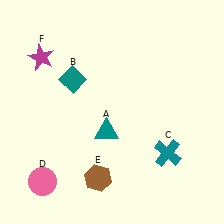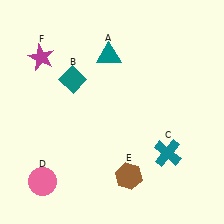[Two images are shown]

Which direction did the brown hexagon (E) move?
The brown hexagon (E) moved right.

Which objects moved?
The objects that moved are: the teal triangle (A), the brown hexagon (E).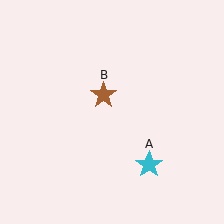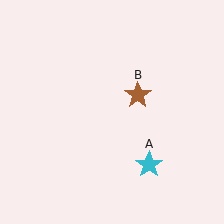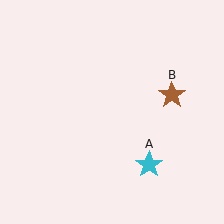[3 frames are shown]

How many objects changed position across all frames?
1 object changed position: brown star (object B).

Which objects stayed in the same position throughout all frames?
Cyan star (object A) remained stationary.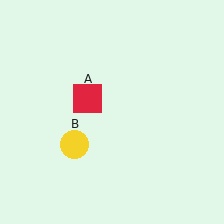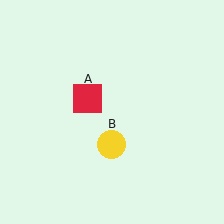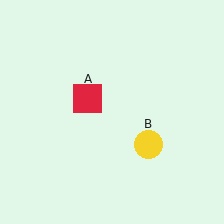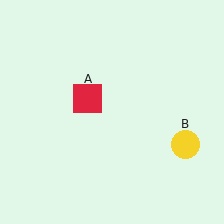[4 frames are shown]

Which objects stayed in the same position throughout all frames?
Red square (object A) remained stationary.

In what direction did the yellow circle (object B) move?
The yellow circle (object B) moved right.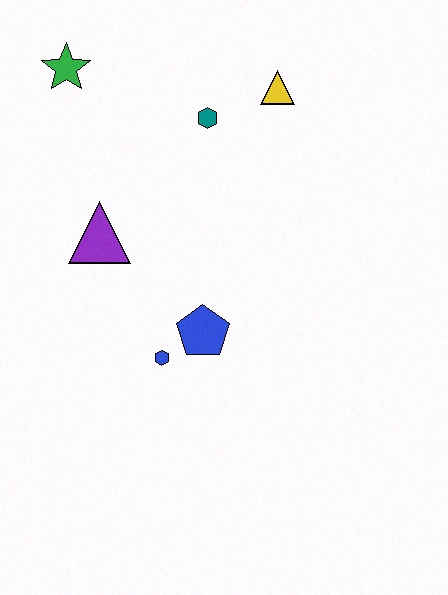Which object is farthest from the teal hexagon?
The blue hexagon is farthest from the teal hexagon.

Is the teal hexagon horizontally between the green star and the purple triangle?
No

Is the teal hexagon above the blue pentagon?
Yes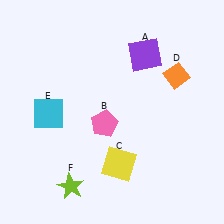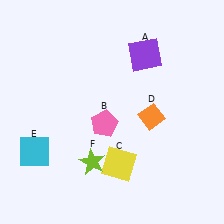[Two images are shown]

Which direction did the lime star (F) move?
The lime star (F) moved up.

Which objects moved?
The objects that moved are: the orange diamond (D), the cyan square (E), the lime star (F).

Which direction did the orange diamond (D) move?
The orange diamond (D) moved down.